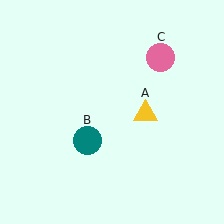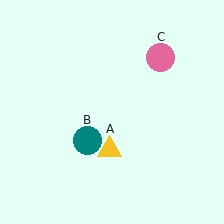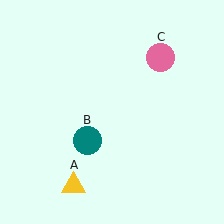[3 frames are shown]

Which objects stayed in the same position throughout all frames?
Teal circle (object B) and pink circle (object C) remained stationary.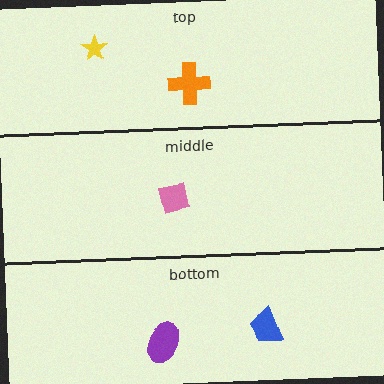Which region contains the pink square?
The middle region.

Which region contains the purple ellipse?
The bottom region.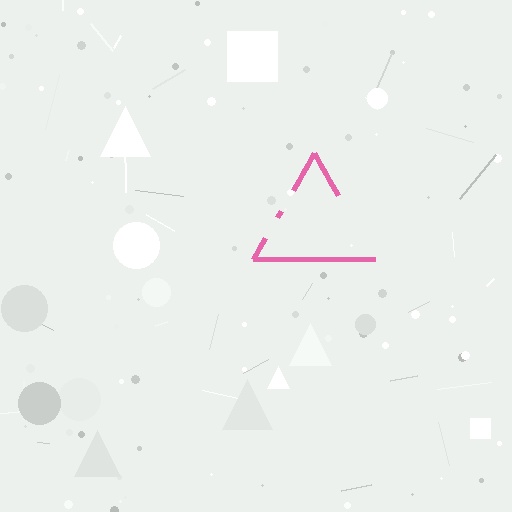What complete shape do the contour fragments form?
The contour fragments form a triangle.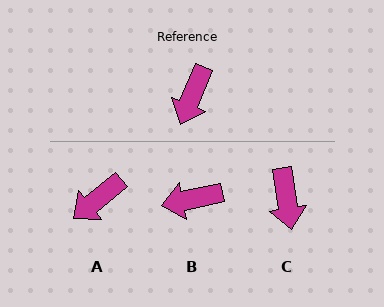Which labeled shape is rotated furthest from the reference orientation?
B, about 56 degrees away.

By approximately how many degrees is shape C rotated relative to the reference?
Approximately 31 degrees counter-clockwise.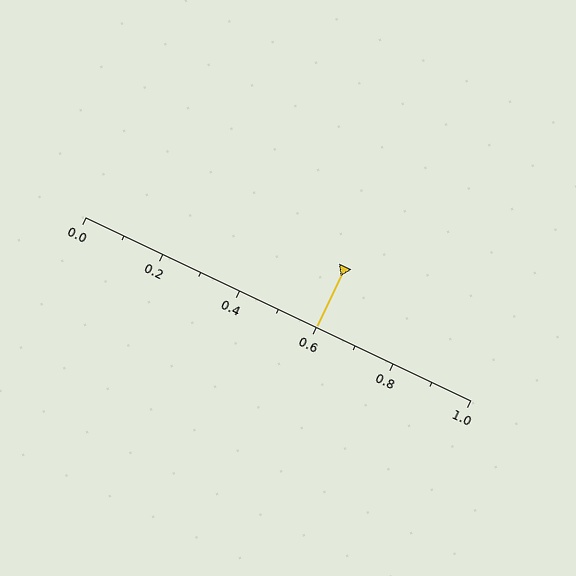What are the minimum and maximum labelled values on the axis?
The axis runs from 0.0 to 1.0.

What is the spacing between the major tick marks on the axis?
The major ticks are spaced 0.2 apart.